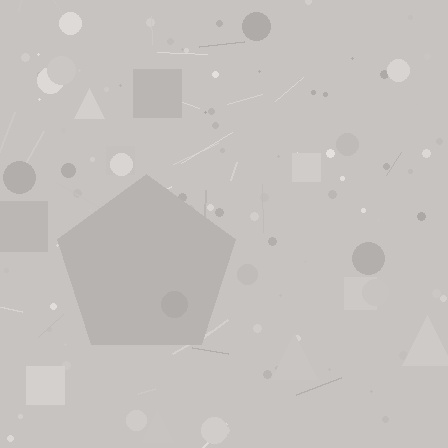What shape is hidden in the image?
A pentagon is hidden in the image.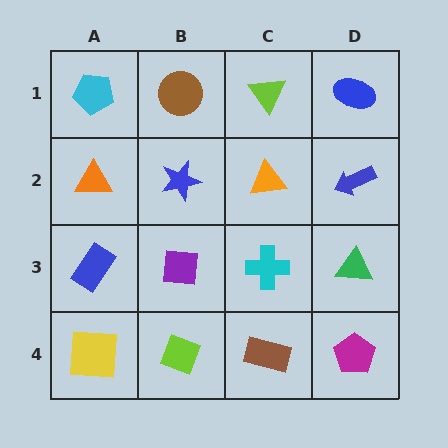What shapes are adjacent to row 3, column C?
An orange triangle (row 2, column C), a brown rectangle (row 4, column C), a purple square (row 3, column B), a green triangle (row 3, column D).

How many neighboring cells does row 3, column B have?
4.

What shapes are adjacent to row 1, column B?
A blue star (row 2, column B), a cyan pentagon (row 1, column A), a lime triangle (row 1, column C).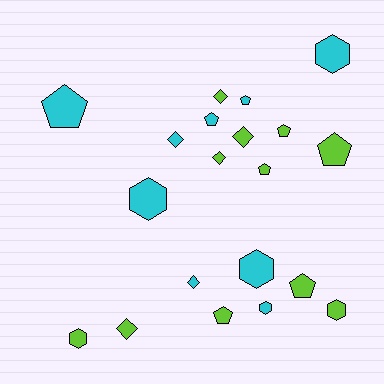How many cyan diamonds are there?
There are 2 cyan diamonds.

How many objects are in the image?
There are 20 objects.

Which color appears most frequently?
Lime, with 11 objects.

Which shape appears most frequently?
Pentagon, with 8 objects.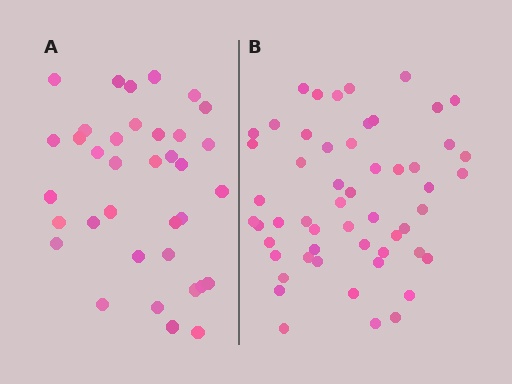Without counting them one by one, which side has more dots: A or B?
Region B (the right region) has more dots.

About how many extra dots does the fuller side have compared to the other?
Region B has approximately 20 more dots than region A.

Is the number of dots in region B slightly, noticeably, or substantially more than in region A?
Region B has substantially more. The ratio is roughly 1.5 to 1.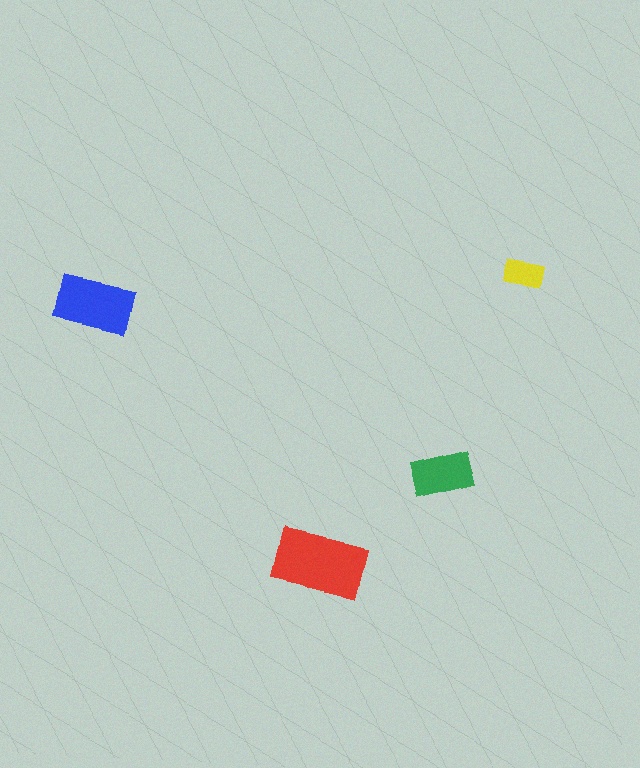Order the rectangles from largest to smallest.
the red one, the blue one, the green one, the yellow one.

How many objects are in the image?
There are 4 objects in the image.